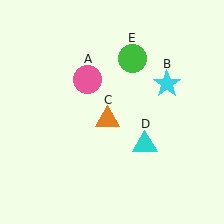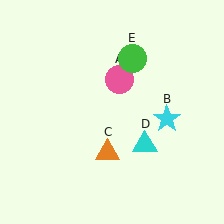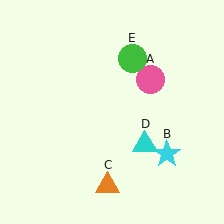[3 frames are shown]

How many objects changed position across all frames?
3 objects changed position: pink circle (object A), cyan star (object B), orange triangle (object C).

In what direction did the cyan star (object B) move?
The cyan star (object B) moved down.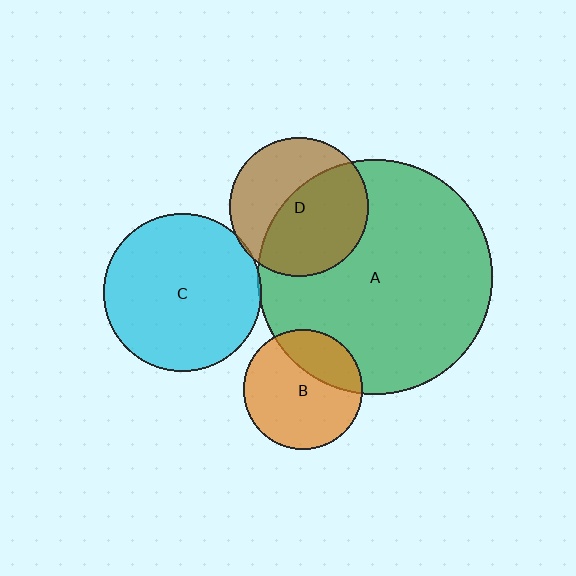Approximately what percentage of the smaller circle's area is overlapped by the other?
Approximately 5%.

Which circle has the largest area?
Circle A (green).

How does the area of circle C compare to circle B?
Approximately 1.7 times.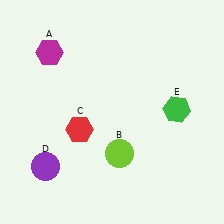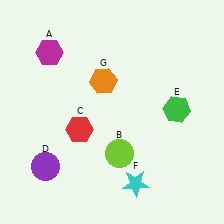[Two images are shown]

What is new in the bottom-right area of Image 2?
A cyan star (F) was added in the bottom-right area of Image 2.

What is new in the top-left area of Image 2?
An orange hexagon (G) was added in the top-left area of Image 2.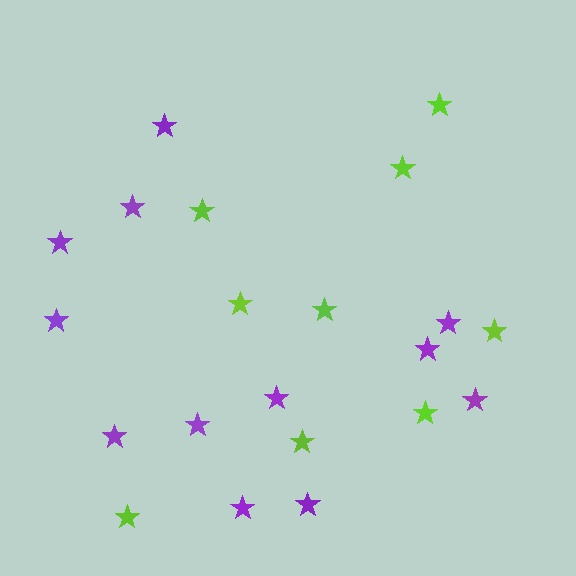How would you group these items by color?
There are 2 groups: one group of lime stars (9) and one group of purple stars (12).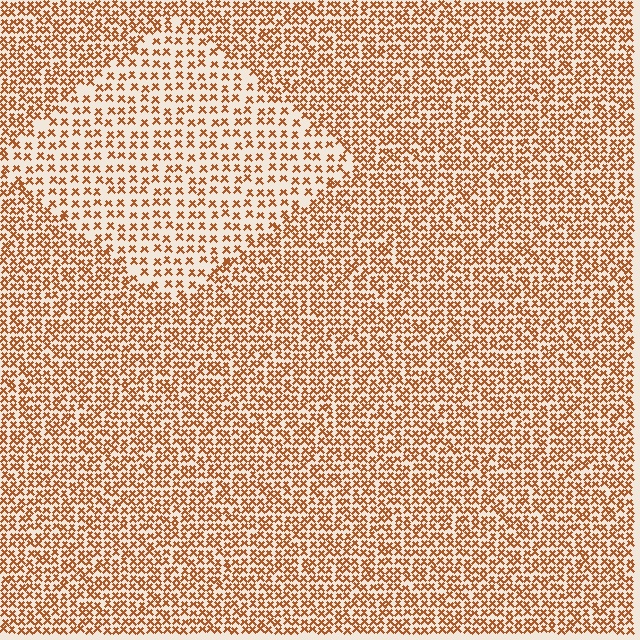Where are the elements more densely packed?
The elements are more densely packed outside the diamond boundary.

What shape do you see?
I see a diamond.